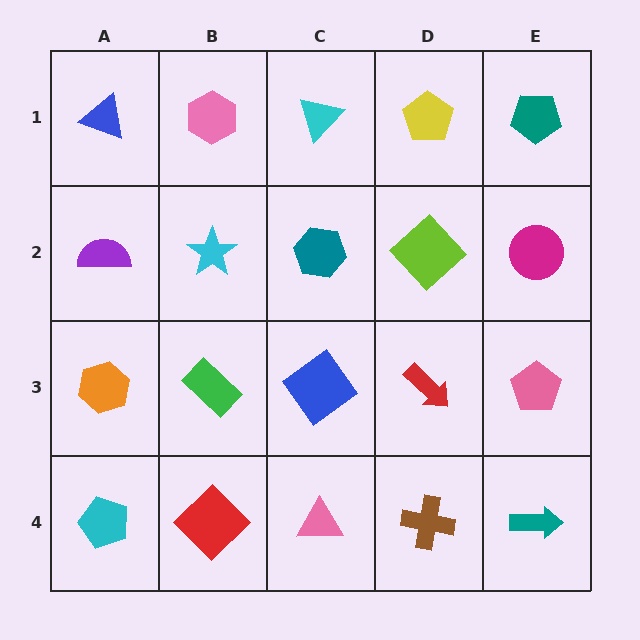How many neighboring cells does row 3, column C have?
4.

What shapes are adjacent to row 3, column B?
A cyan star (row 2, column B), a red diamond (row 4, column B), an orange hexagon (row 3, column A), a blue diamond (row 3, column C).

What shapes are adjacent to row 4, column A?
An orange hexagon (row 3, column A), a red diamond (row 4, column B).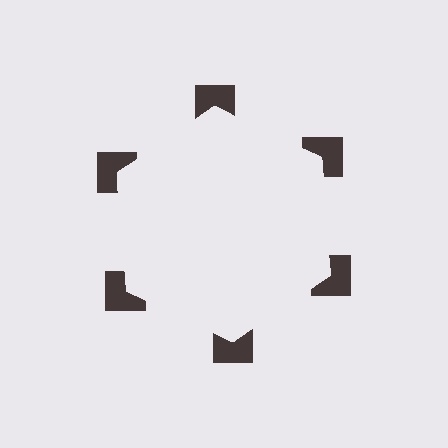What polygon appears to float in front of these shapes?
An illusory hexagon — its edges are inferred from the aligned wedge cuts in the notched squares, not physically drawn.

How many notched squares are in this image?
There are 6 — one at each vertex of the illusory hexagon.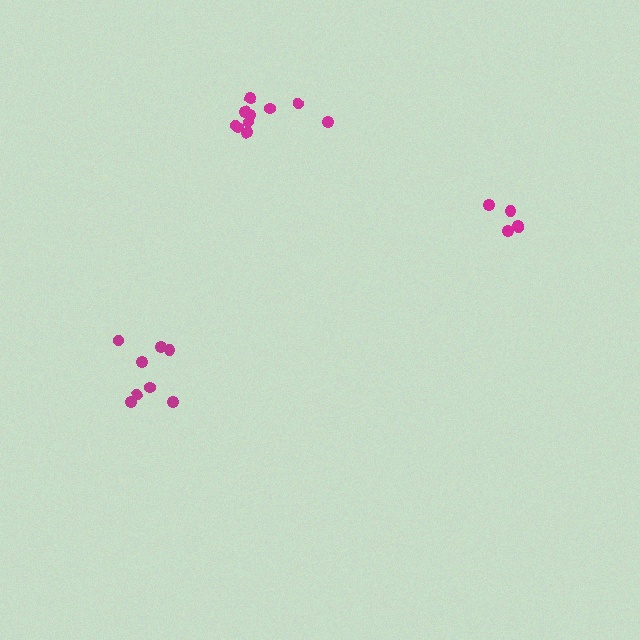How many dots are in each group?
Group 1: 8 dots, Group 2: 5 dots, Group 3: 10 dots (23 total).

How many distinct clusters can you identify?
There are 3 distinct clusters.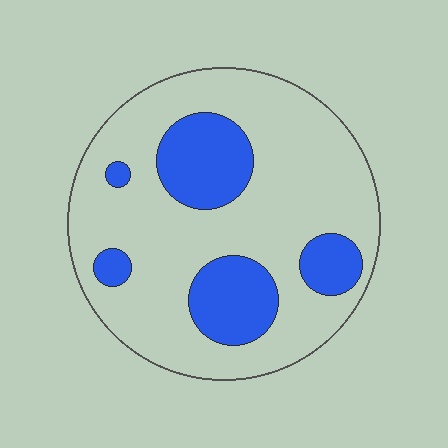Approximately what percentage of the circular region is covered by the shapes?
Approximately 25%.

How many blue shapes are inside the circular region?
5.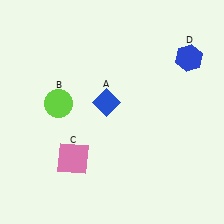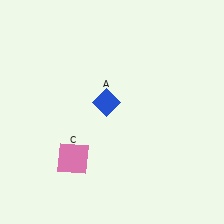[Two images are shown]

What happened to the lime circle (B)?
The lime circle (B) was removed in Image 2. It was in the top-left area of Image 1.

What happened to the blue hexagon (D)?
The blue hexagon (D) was removed in Image 2. It was in the top-right area of Image 1.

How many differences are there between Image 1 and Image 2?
There are 2 differences between the two images.